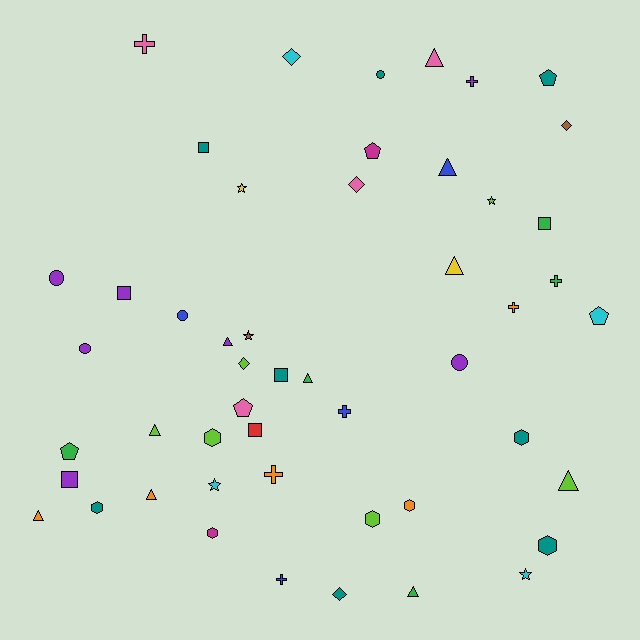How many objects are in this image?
There are 50 objects.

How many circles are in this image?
There are 5 circles.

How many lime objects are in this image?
There are 6 lime objects.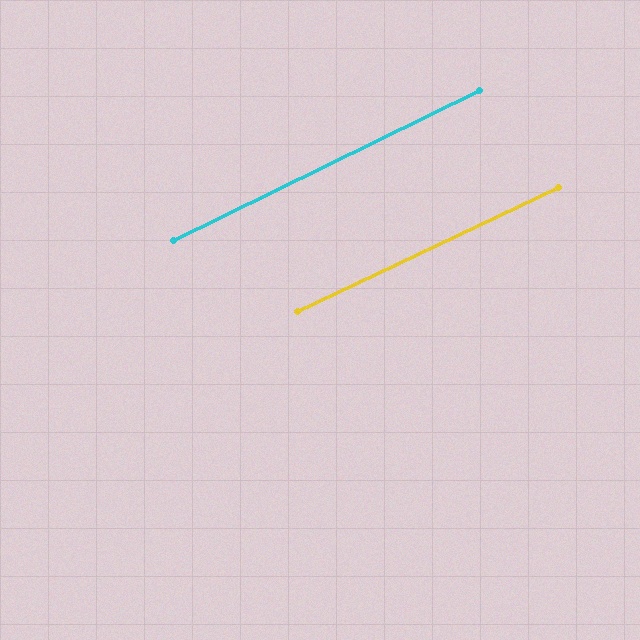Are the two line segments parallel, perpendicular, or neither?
Parallel — their directions differ by only 0.6°.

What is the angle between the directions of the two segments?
Approximately 1 degree.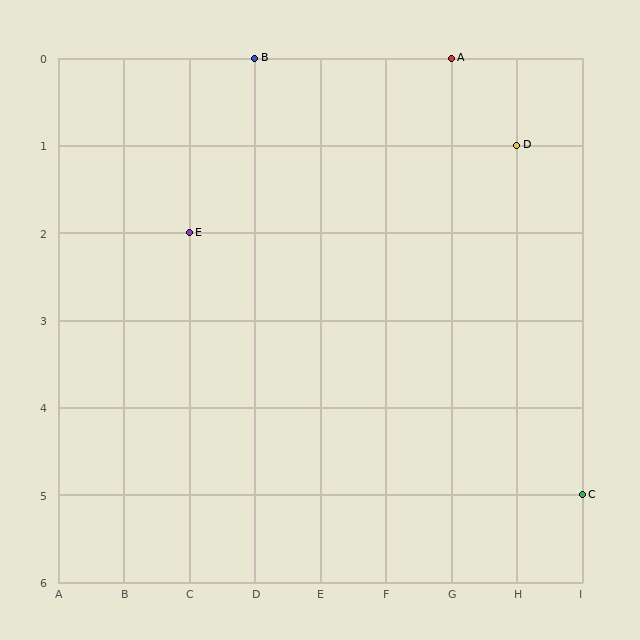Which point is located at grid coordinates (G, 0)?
Point A is at (G, 0).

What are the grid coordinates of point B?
Point B is at grid coordinates (D, 0).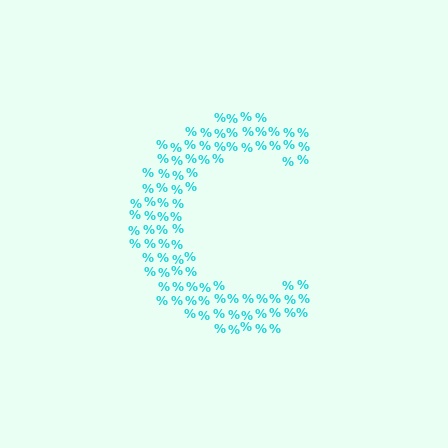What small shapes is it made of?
It is made of small percent signs.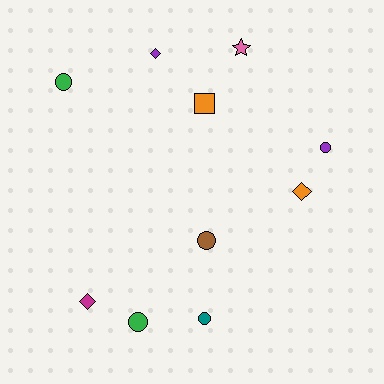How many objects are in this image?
There are 10 objects.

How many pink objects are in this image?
There is 1 pink object.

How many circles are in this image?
There are 5 circles.